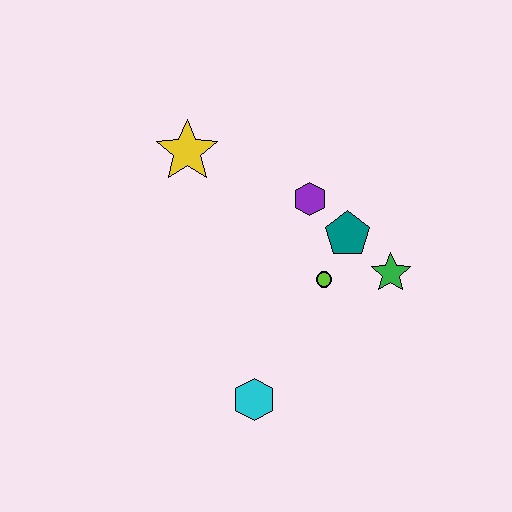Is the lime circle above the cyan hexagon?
Yes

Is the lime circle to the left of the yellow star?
No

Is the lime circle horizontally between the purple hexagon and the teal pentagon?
Yes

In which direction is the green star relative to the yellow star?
The green star is to the right of the yellow star.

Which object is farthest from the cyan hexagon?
The yellow star is farthest from the cyan hexagon.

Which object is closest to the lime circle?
The teal pentagon is closest to the lime circle.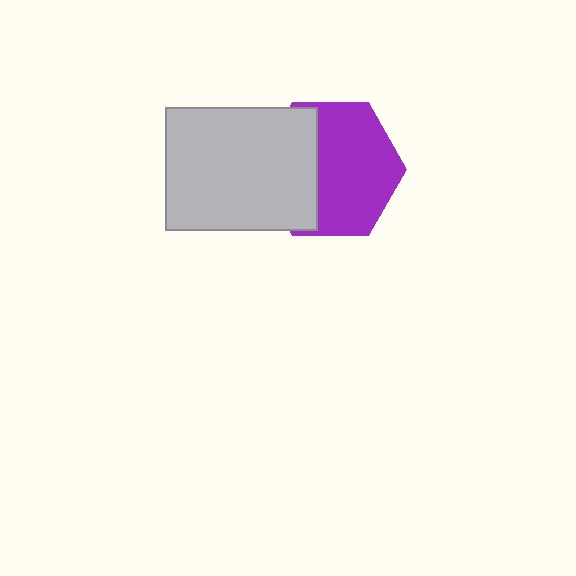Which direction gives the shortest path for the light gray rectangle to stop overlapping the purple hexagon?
Moving left gives the shortest separation.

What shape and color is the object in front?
The object in front is a light gray rectangle.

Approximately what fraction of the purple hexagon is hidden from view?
Roughly 37% of the purple hexagon is hidden behind the light gray rectangle.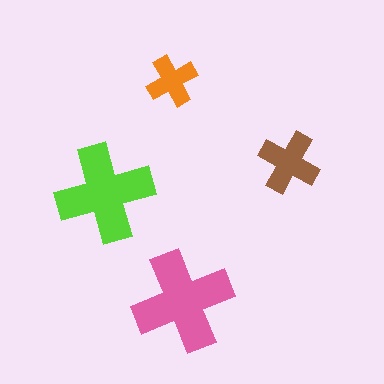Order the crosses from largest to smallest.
the pink one, the lime one, the brown one, the orange one.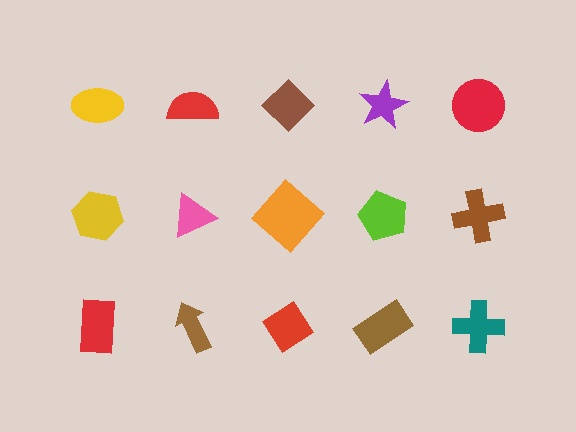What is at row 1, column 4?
A purple star.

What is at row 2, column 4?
A lime pentagon.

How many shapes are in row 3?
5 shapes.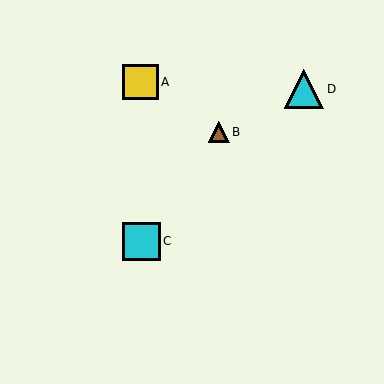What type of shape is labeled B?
Shape B is a brown triangle.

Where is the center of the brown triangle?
The center of the brown triangle is at (219, 132).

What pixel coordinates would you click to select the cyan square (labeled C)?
Click at (141, 241) to select the cyan square C.